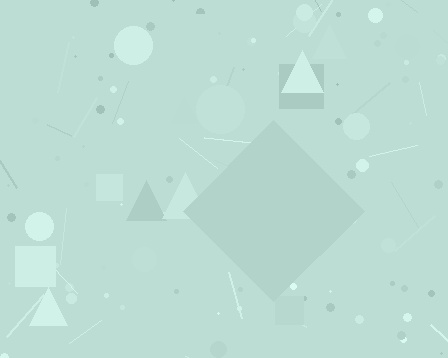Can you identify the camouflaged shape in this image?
The camouflaged shape is a diamond.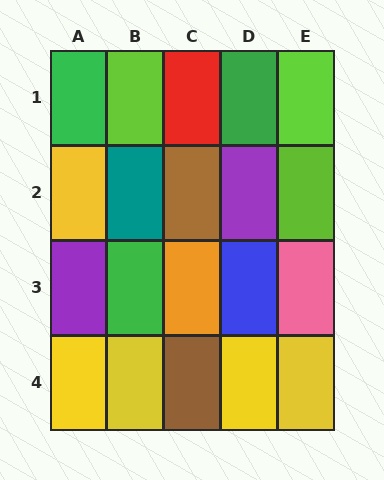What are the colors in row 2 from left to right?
Yellow, teal, brown, purple, lime.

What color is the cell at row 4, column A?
Yellow.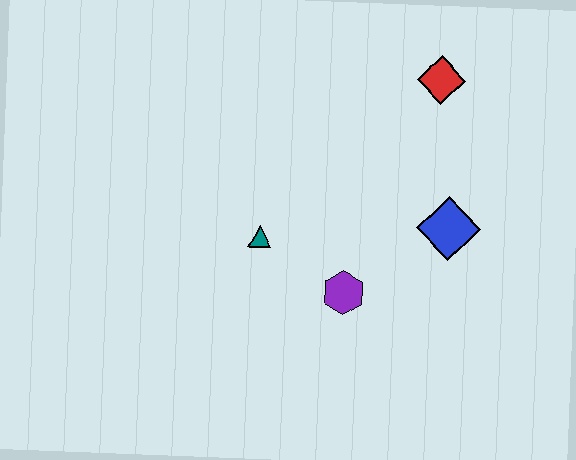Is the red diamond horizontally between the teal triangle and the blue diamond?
Yes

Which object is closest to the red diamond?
The blue diamond is closest to the red diamond.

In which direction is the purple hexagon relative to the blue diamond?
The purple hexagon is to the left of the blue diamond.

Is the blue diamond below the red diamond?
Yes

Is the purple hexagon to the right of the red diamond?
No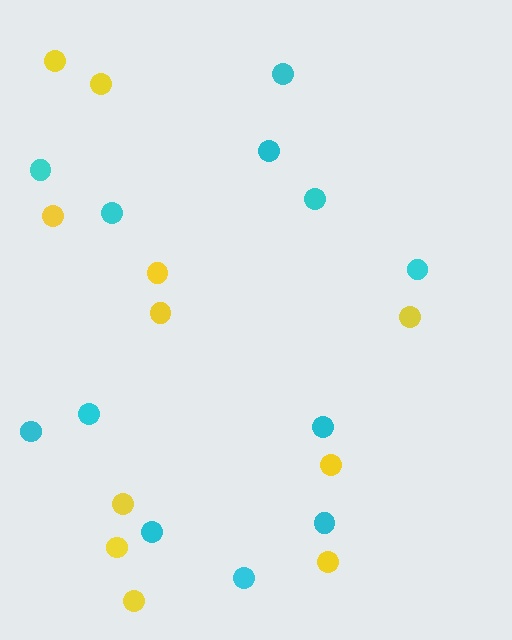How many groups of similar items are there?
There are 2 groups: one group of cyan circles (12) and one group of yellow circles (11).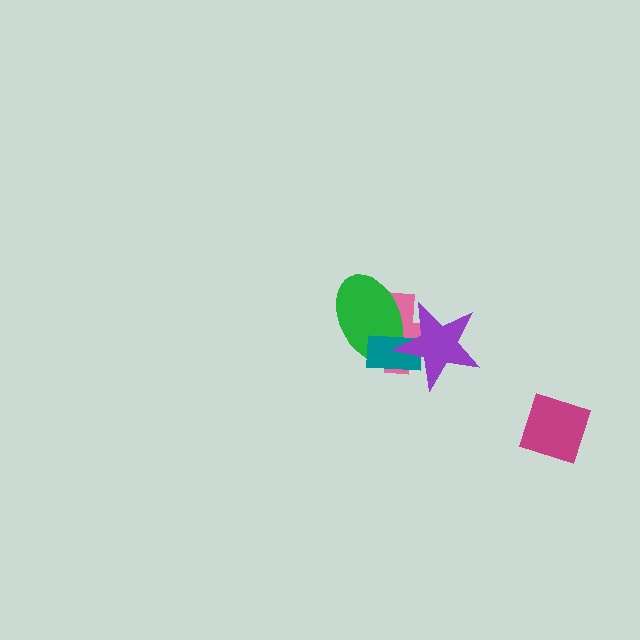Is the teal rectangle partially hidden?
Yes, it is partially covered by another shape.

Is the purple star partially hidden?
No, no other shape covers it.